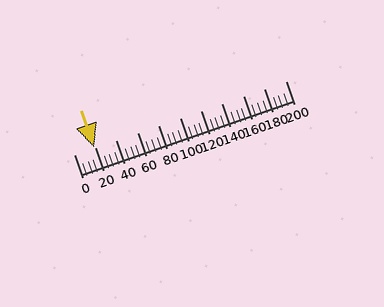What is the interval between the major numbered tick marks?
The major tick marks are spaced 20 units apart.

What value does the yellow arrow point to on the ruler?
The yellow arrow points to approximately 19.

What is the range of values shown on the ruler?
The ruler shows values from 0 to 200.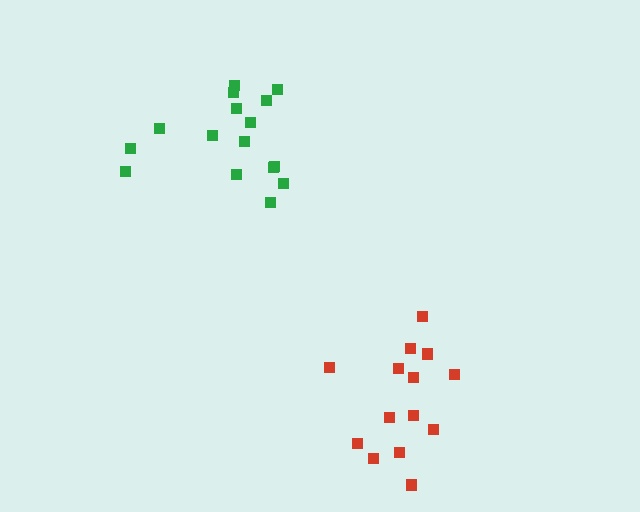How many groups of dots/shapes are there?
There are 2 groups.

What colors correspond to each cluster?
The clusters are colored: green, red.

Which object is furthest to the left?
The green cluster is leftmost.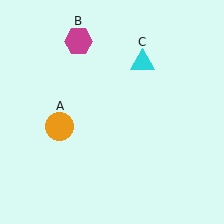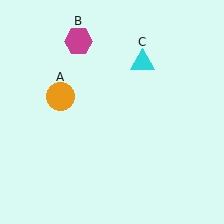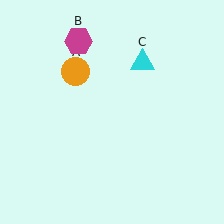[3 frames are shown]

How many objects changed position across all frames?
1 object changed position: orange circle (object A).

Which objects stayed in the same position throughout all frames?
Magenta hexagon (object B) and cyan triangle (object C) remained stationary.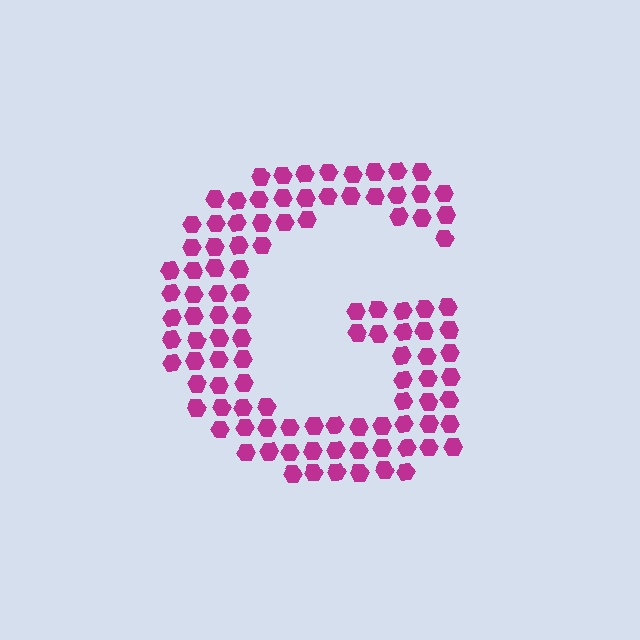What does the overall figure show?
The overall figure shows the letter G.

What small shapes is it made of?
It is made of small hexagons.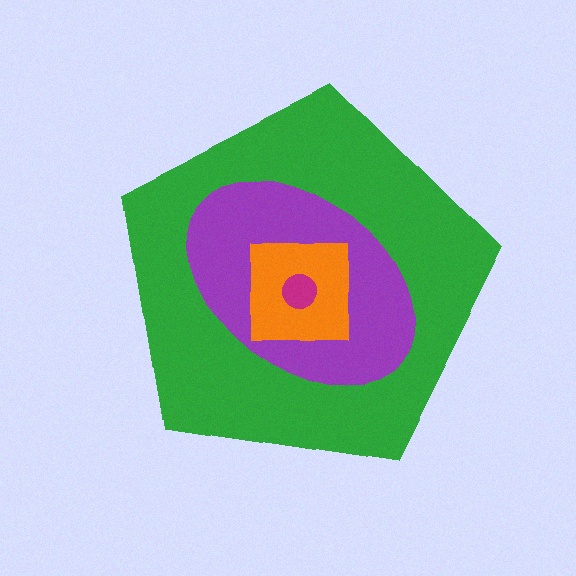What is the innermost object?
The magenta circle.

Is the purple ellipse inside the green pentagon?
Yes.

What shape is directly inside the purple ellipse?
The orange square.